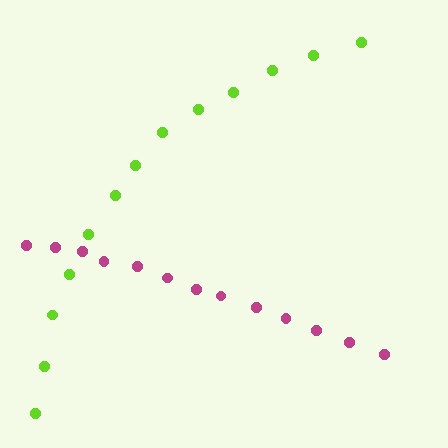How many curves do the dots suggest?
There are 2 distinct paths.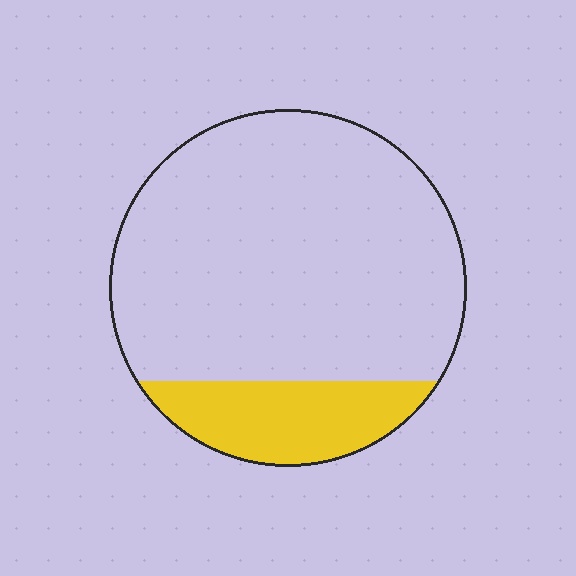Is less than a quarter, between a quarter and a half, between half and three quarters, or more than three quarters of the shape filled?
Less than a quarter.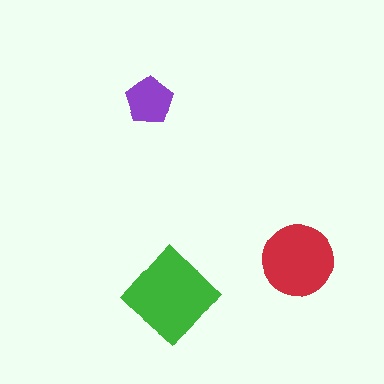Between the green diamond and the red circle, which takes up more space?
The green diamond.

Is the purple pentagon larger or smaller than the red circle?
Smaller.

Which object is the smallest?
The purple pentagon.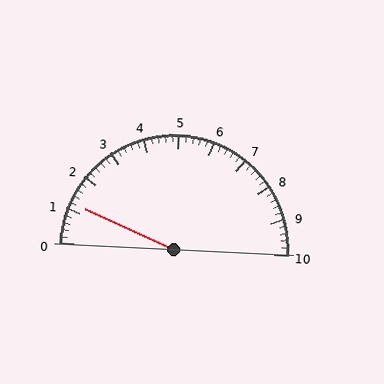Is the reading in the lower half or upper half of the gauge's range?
The reading is in the lower half of the range (0 to 10).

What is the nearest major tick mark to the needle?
The nearest major tick mark is 1.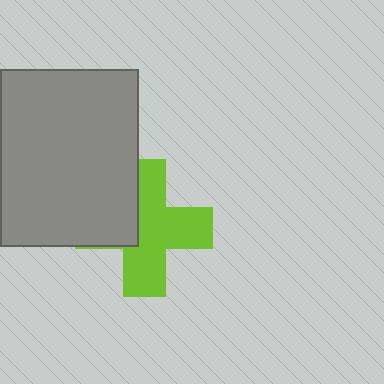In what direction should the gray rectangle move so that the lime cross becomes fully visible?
The gray rectangle should move left. That is the shortest direction to clear the overlap and leave the lime cross fully visible.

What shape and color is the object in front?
The object in front is a gray rectangle.